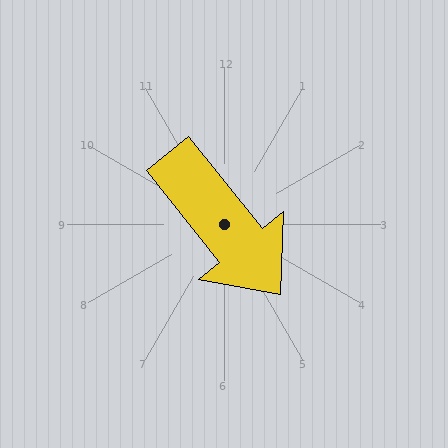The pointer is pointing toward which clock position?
Roughly 5 o'clock.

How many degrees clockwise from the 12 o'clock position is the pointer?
Approximately 141 degrees.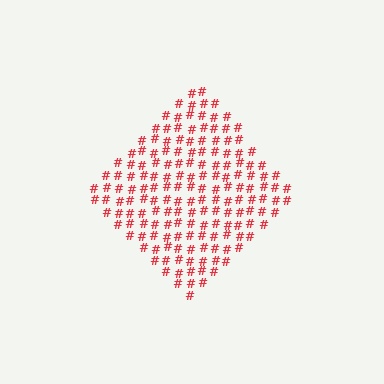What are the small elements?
The small elements are hash symbols.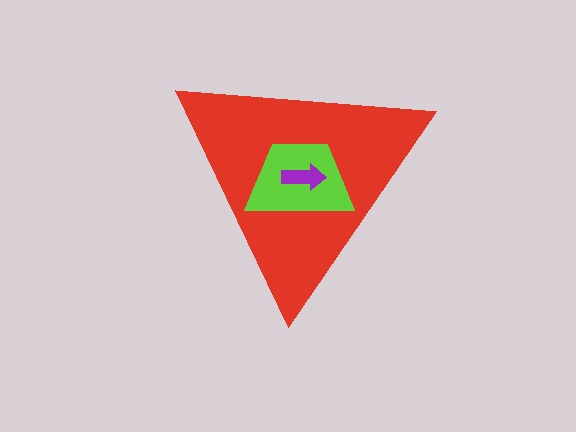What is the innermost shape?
The purple arrow.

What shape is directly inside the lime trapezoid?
The purple arrow.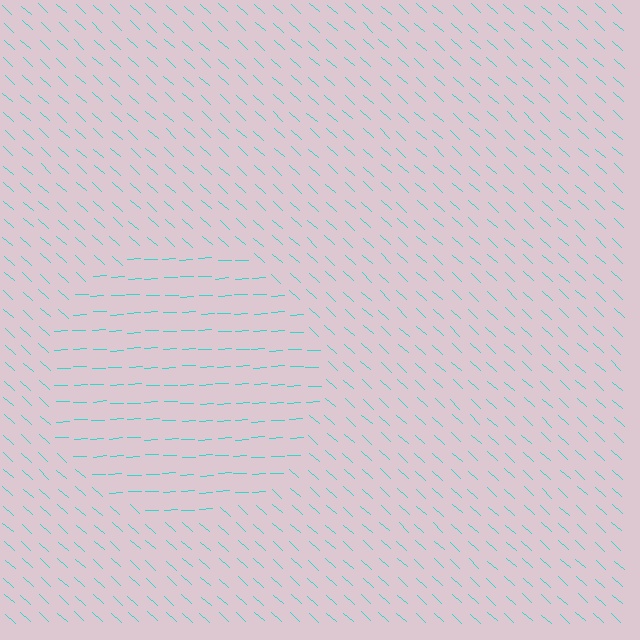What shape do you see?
I see a circle.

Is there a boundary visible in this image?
Yes, there is a texture boundary formed by a change in line orientation.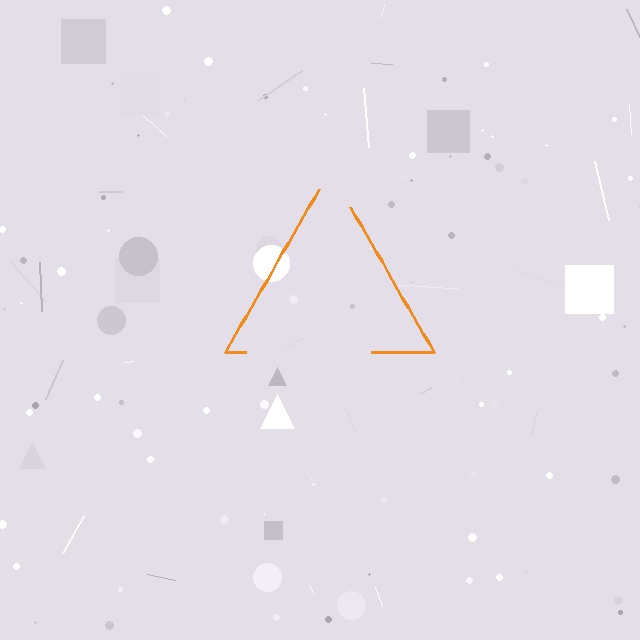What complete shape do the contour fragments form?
The contour fragments form a triangle.